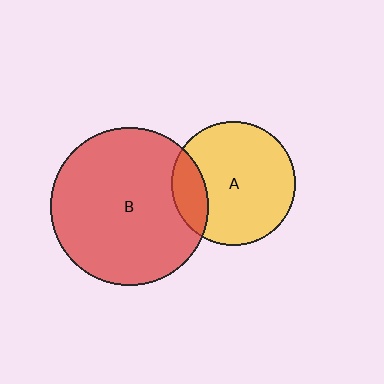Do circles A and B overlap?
Yes.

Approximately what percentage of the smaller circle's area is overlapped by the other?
Approximately 20%.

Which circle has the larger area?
Circle B (red).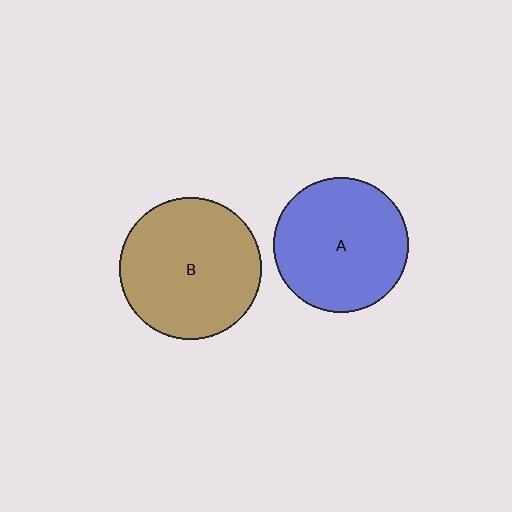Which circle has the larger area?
Circle B (brown).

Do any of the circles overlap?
No, none of the circles overlap.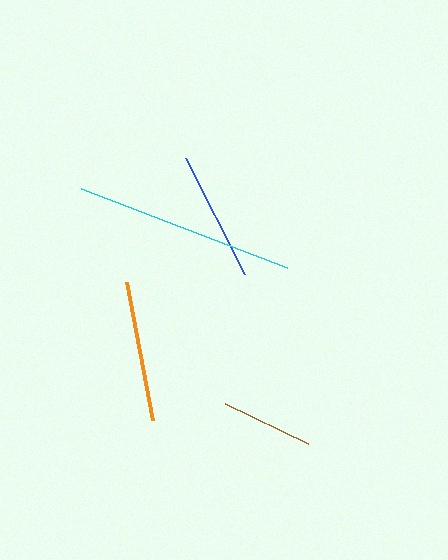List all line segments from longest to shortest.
From longest to shortest: cyan, orange, blue, brown.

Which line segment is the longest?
The cyan line is the longest at approximately 221 pixels.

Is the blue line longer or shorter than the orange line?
The orange line is longer than the blue line.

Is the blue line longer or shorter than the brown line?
The blue line is longer than the brown line.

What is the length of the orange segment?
The orange segment is approximately 140 pixels long.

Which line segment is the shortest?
The brown line is the shortest at approximately 92 pixels.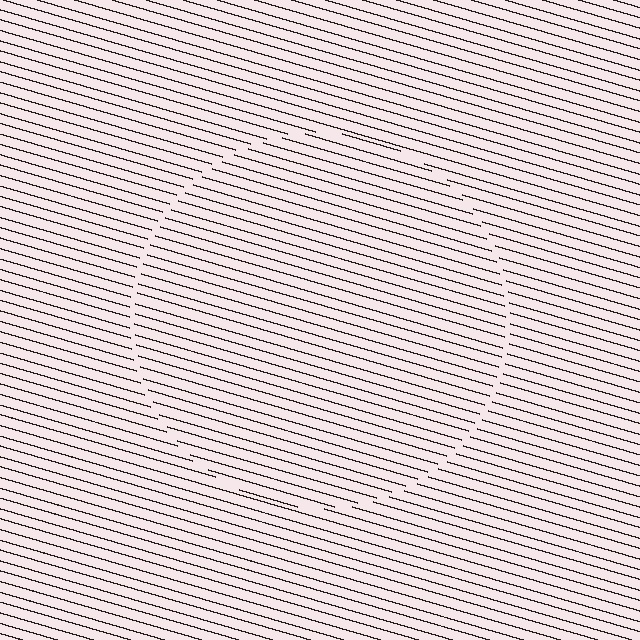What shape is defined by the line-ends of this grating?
An illusory circle. The interior of the shape contains the same grating, shifted by half a period — the contour is defined by the phase discontinuity where line-ends from the inner and outer gratings abut.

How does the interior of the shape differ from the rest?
The interior of the shape contains the same grating, shifted by half a period — the contour is defined by the phase discontinuity where line-ends from the inner and outer gratings abut.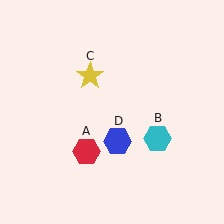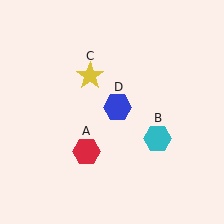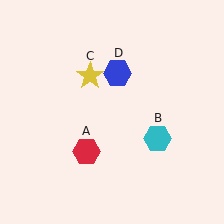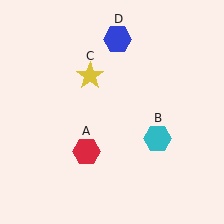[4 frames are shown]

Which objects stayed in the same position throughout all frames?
Red hexagon (object A) and cyan hexagon (object B) and yellow star (object C) remained stationary.